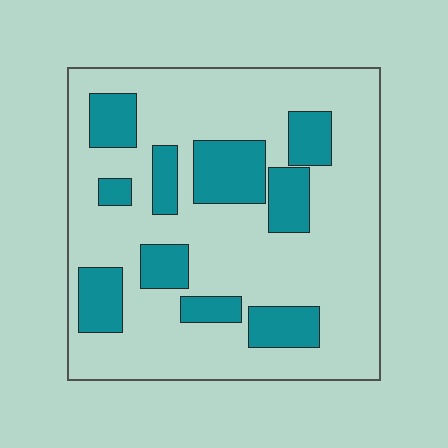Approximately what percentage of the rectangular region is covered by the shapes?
Approximately 25%.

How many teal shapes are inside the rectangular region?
10.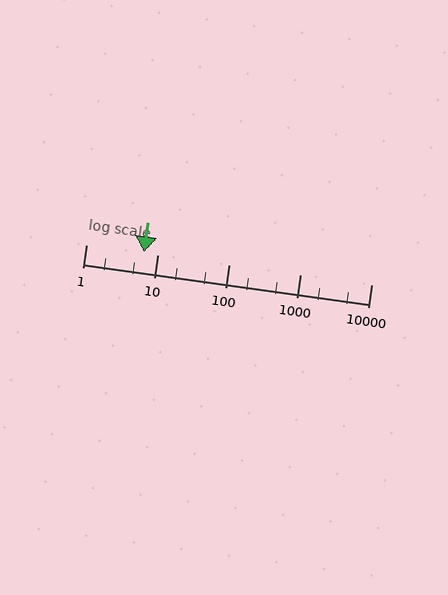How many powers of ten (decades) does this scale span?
The scale spans 4 decades, from 1 to 10000.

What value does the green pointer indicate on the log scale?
The pointer indicates approximately 6.4.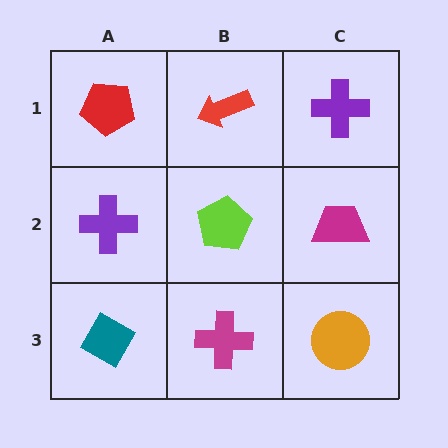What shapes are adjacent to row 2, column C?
A purple cross (row 1, column C), an orange circle (row 3, column C), a lime pentagon (row 2, column B).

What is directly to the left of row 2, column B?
A purple cross.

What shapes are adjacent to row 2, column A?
A red pentagon (row 1, column A), a teal diamond (row 3, column A), a lime pentagon (row 2, column B).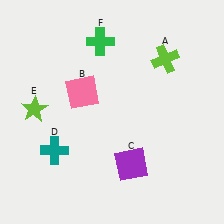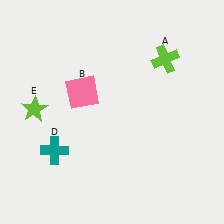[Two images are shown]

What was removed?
The purple square (C), the green cross (F) were removed in Image 2.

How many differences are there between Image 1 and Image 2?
There are 2 differences between the two images.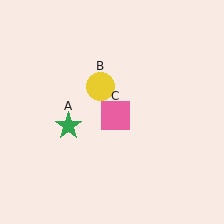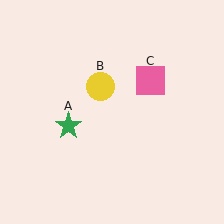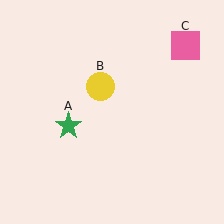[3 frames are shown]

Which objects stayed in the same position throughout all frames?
Green star (object A) and yellow circle (object B) remained stationary.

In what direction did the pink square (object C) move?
The pink square (object C) moved up and to the right.